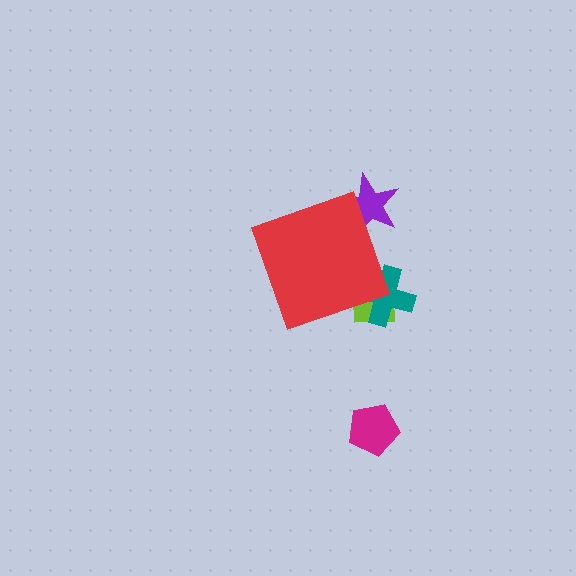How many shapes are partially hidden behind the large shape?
3 shapes are partially hidden.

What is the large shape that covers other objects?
A red diamond.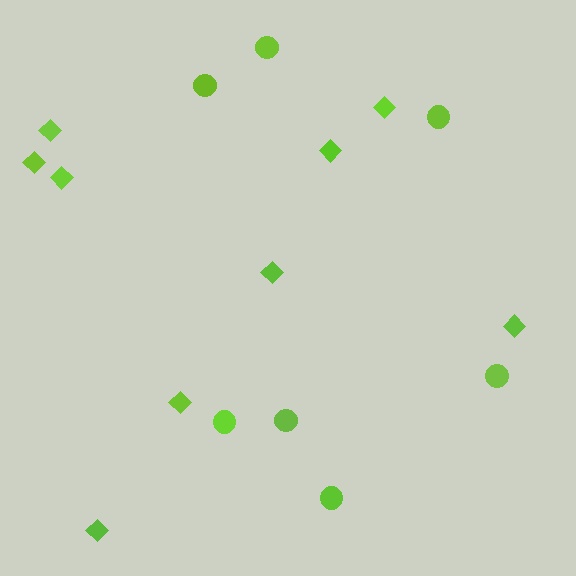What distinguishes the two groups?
There are 2 groups: one group of circles (7) and one group of diamonds (9).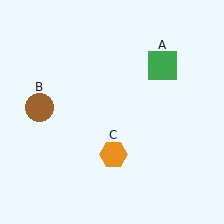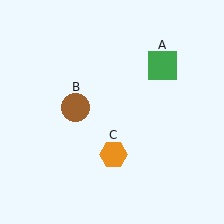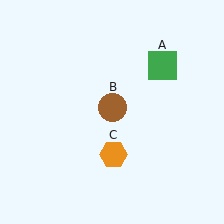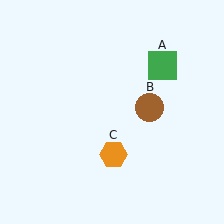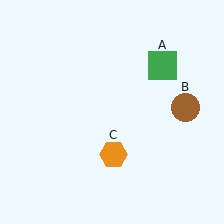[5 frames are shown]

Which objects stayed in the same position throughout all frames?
Green square (object A) and orange hexagon (object C) remained stationary.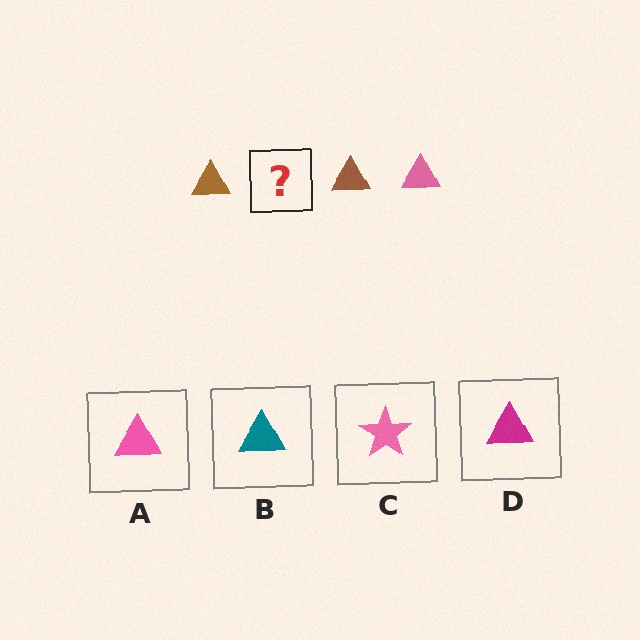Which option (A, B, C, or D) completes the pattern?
A.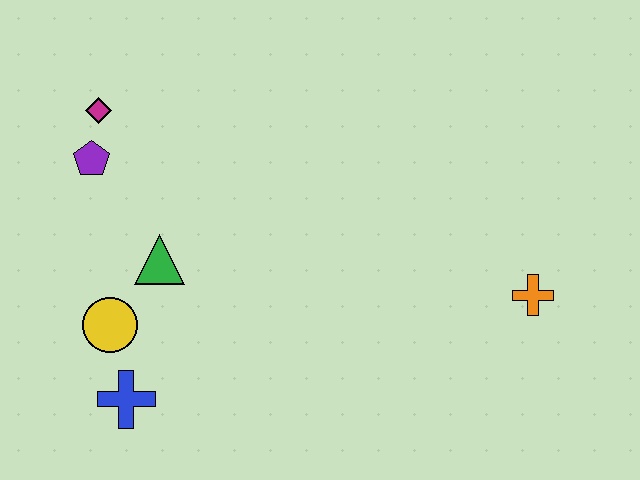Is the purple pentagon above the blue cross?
Yes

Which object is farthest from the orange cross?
The magenta diamond is farthest from the orange cross.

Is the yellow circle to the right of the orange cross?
No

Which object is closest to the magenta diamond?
The purple pentagon is closest to the magenta diamond.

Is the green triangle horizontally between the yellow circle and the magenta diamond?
No